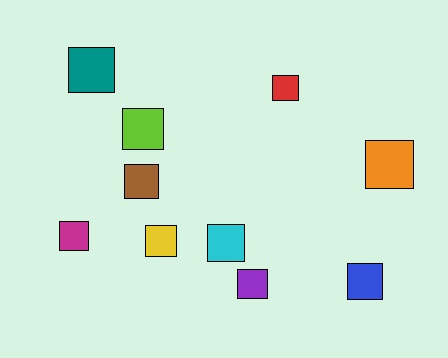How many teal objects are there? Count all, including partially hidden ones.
There is 1 teal object.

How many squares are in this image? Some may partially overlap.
There are 10 squares.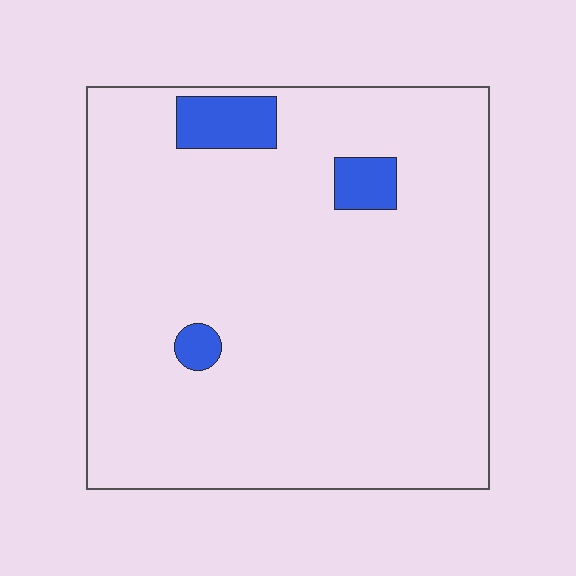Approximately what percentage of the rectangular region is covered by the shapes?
Approximately 5%.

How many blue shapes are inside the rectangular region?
3.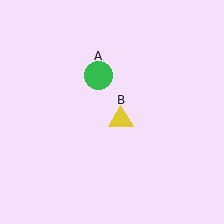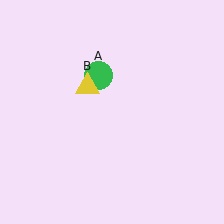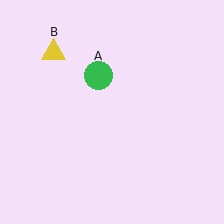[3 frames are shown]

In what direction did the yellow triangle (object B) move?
The yellow triangle (object B) moved up and to the left.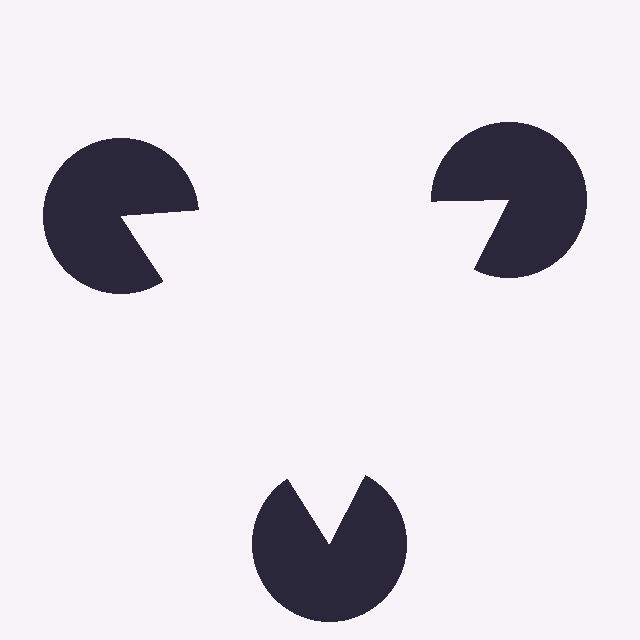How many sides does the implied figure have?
3 sides.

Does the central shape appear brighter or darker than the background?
It typically appears slightly brighter than the background, even though no actual brightness change is drawn.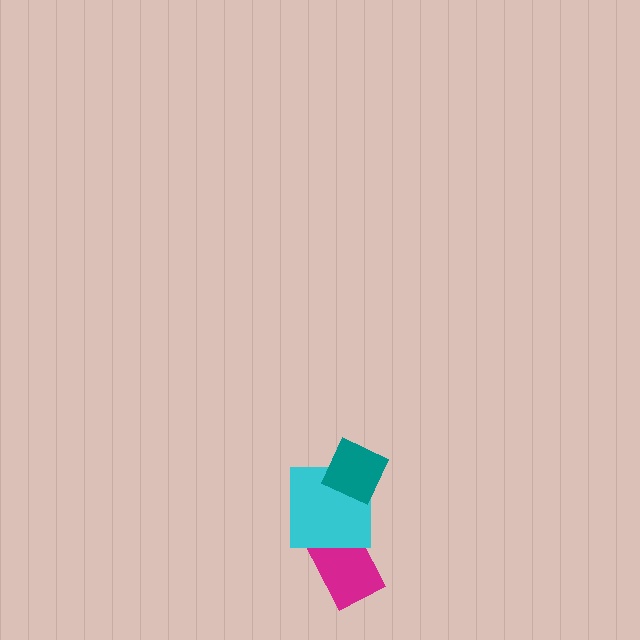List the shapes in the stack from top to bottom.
From top to bottom: the teal diamond, the cyan square, the magenta rectangle.